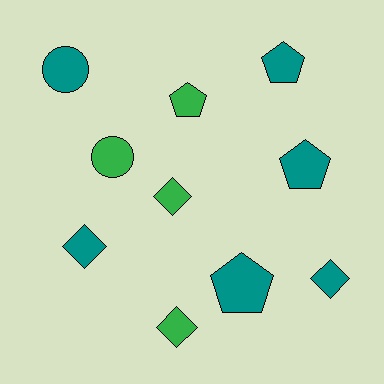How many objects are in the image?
There are 10 objects.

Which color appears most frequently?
Teal, with 6 objects.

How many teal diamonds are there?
There are 2 teal diamonds.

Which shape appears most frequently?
Pentagon, with 4 objects.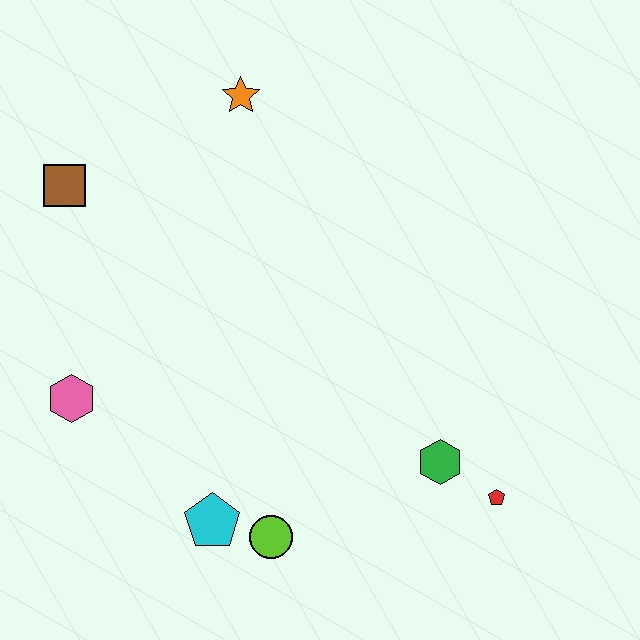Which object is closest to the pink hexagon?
The cyan pentagon is closest to the pink hexagon.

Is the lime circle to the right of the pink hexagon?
Yes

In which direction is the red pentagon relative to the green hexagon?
The red pentagon is to the right of the green hexagon.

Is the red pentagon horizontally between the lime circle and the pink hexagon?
No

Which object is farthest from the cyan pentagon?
The orange star is farthest from the cyan pentagon.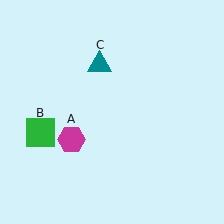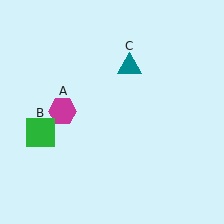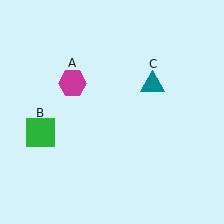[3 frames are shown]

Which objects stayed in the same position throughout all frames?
Green square (object B) remained stationary.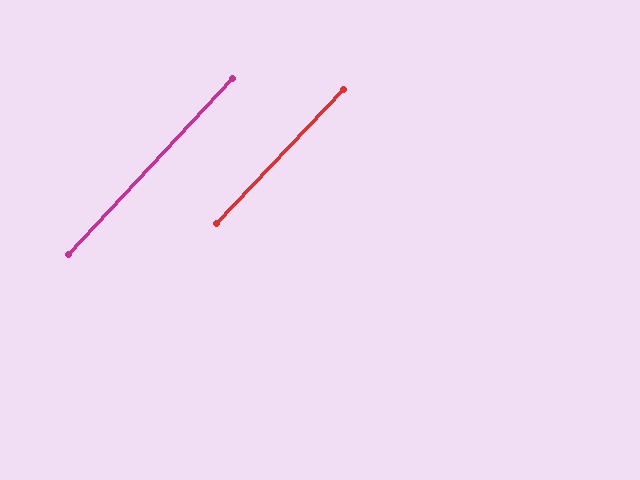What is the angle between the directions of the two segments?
Approximately 1 degree.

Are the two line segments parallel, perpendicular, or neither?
Parallel — their directions differ by only 0.6°.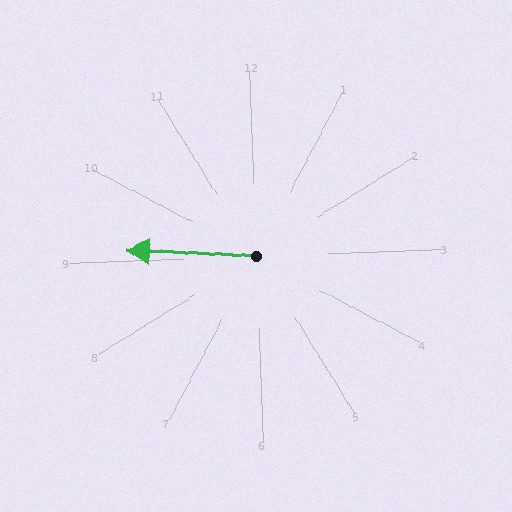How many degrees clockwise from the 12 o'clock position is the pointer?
Approximately 275 degrees.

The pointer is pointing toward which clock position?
Roughly 9 o'clock.